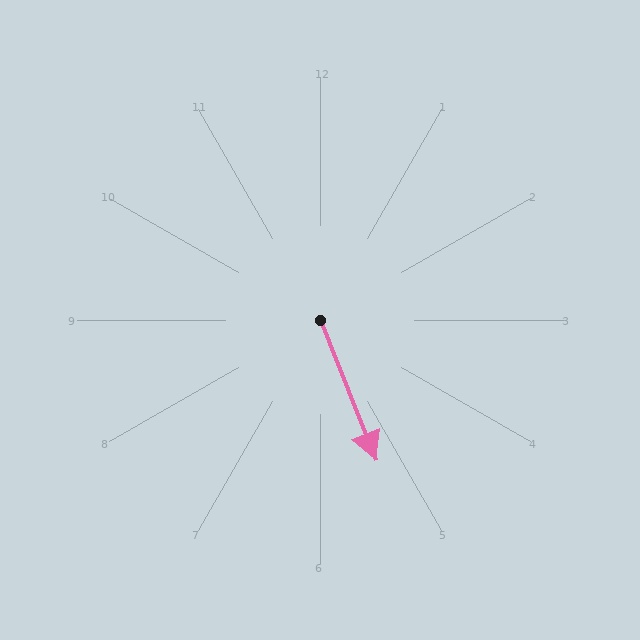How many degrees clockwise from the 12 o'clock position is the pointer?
Approximately 158 degrees.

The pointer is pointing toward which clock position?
Roughly 5 o'clock.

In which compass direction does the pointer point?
South.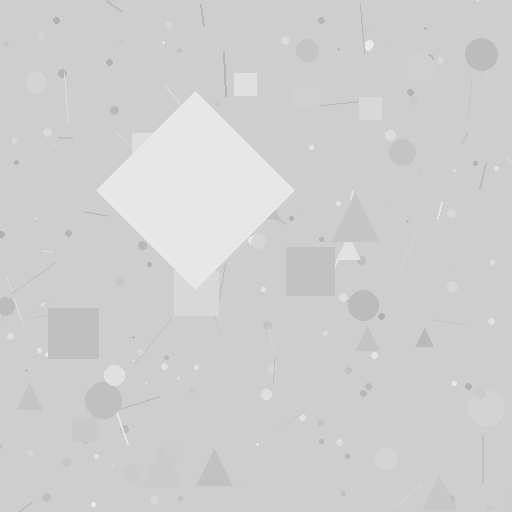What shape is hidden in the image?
A diamond is hidden in the image.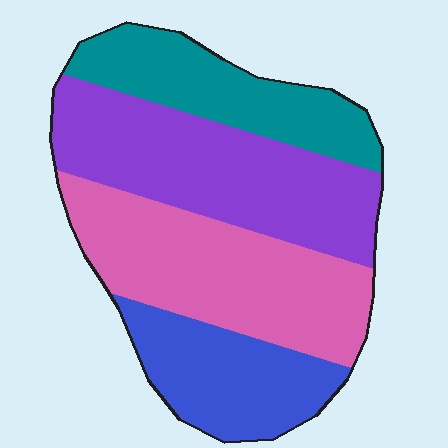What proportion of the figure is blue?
Blue covers around 20% of the figure.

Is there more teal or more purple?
Purple.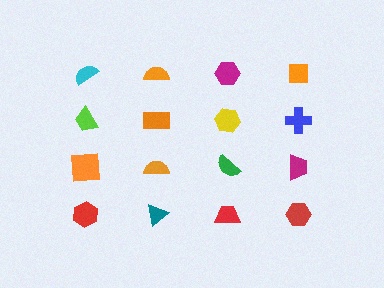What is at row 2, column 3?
A yellow hexagon.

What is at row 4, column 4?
A red hexagon.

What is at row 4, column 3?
A red trapezoid.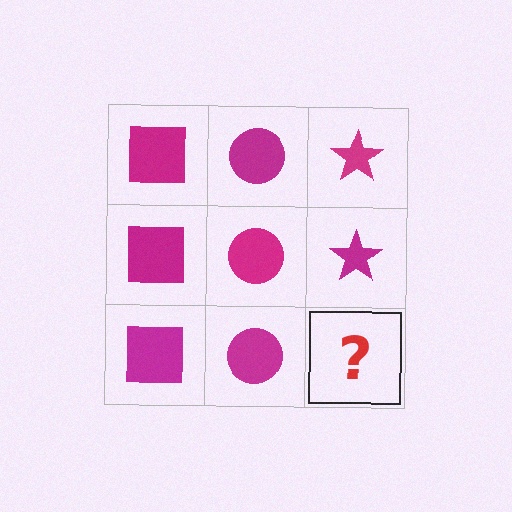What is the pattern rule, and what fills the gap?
The rule is that each column has a consistent shape. The gap should be filled with a magenta star.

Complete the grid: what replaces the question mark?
The question mark should be replaced with a magenta star.